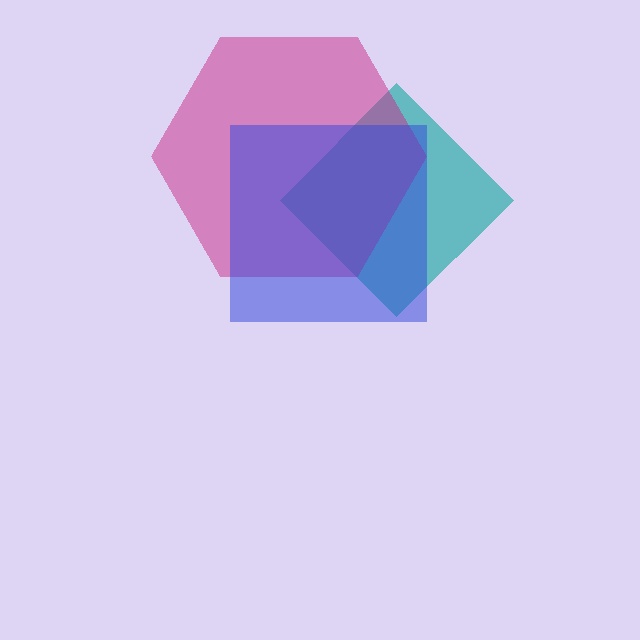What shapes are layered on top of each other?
The layered shapes are: a teal diamond, a magenta hexagon, a blue square.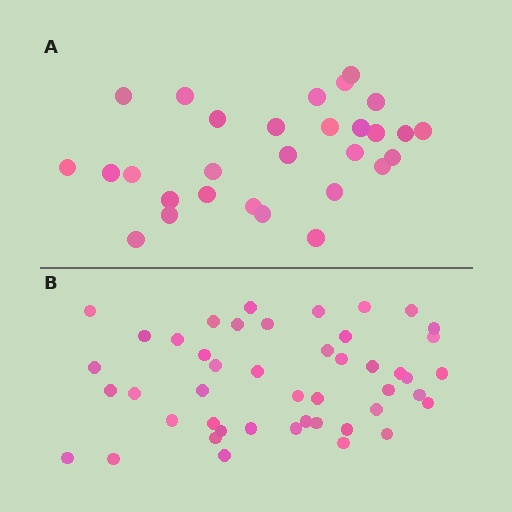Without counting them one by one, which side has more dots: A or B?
Region B (the bottom region) has more dots.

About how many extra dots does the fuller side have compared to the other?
Region B has approximately 15 more dots than region A.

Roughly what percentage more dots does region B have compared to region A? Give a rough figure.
About 60% more.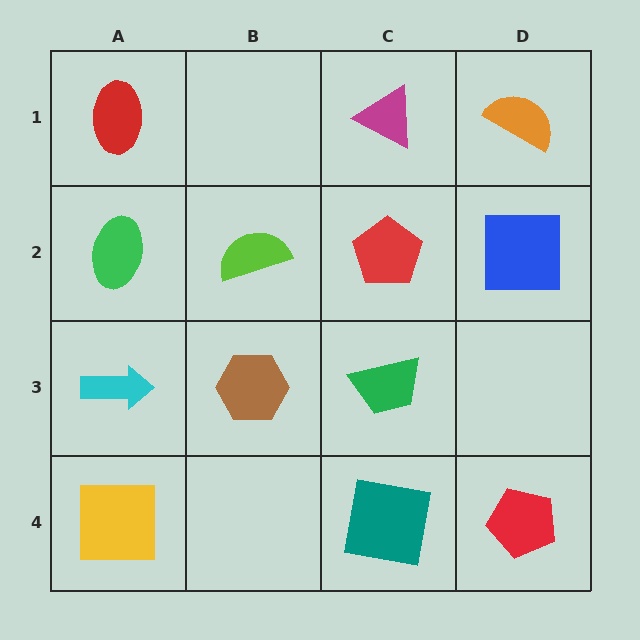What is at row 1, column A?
A red ellipse.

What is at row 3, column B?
A brown hexagon.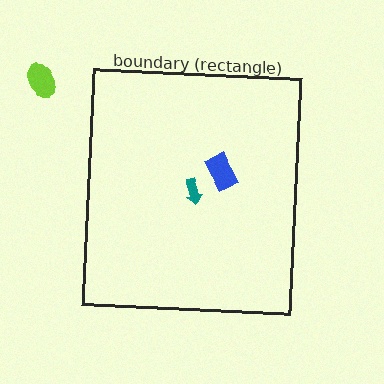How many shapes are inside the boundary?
2 inside, 1 outside.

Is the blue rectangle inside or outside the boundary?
Inside.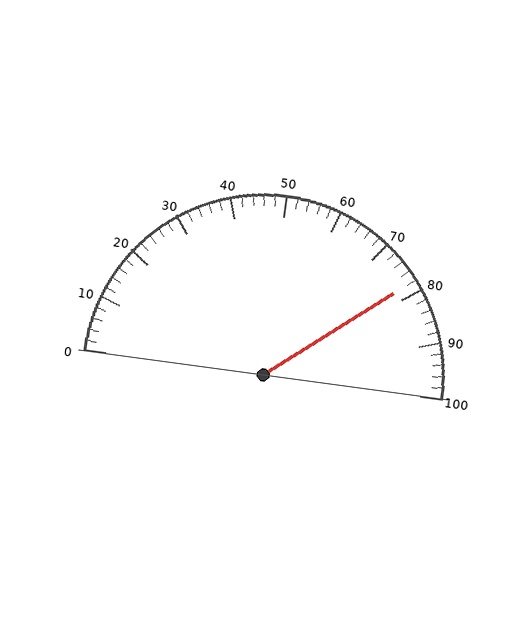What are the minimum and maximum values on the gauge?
The gauge ranges from 0 to 100.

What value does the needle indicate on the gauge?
The needle indicates approximately 78.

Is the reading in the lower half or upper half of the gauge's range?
The reading is in the upper half of the range (0 to 100).